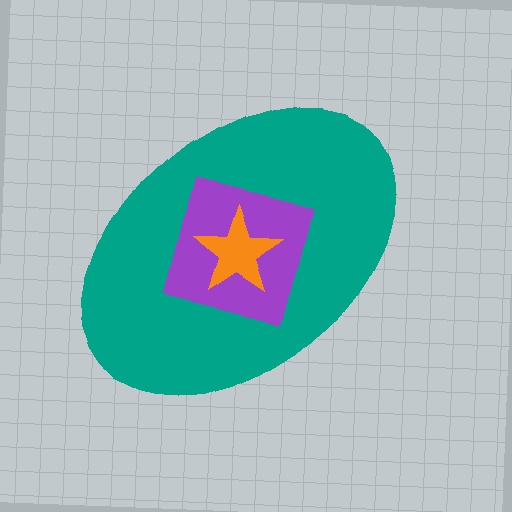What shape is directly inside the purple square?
The orange star.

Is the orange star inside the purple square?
Yes.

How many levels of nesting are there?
3.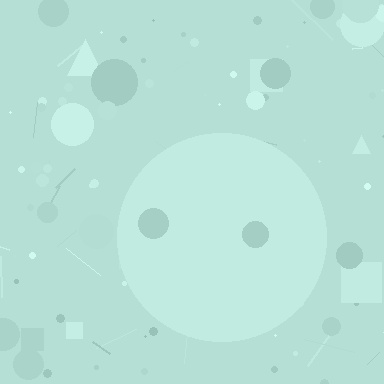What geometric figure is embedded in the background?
A circle is embedded in the background.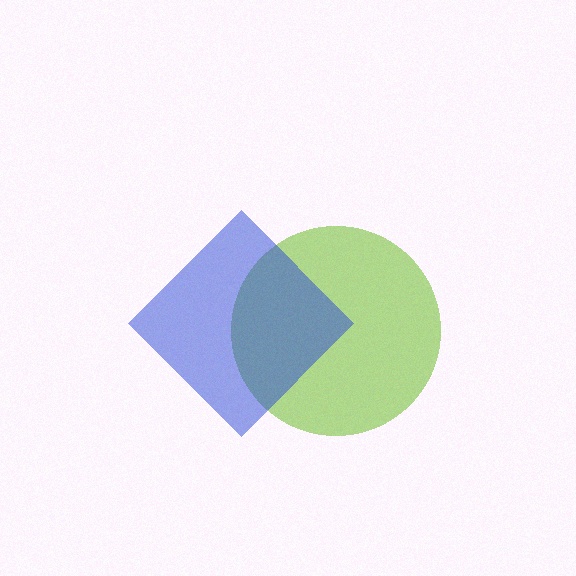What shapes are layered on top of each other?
The layered shapes are: a lime circle, a blue diamond.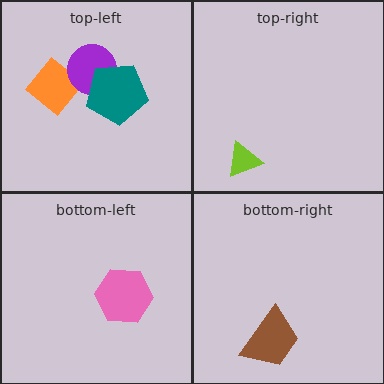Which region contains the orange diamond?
The top-left region.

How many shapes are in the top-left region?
3.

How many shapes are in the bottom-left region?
1.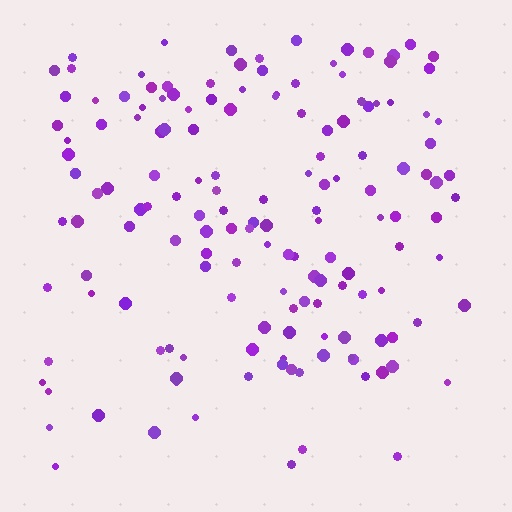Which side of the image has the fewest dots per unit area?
The bottom.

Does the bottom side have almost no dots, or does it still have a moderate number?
Still a moderate number, just noticeably fewer than the top.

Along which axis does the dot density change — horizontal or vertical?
Vertical.